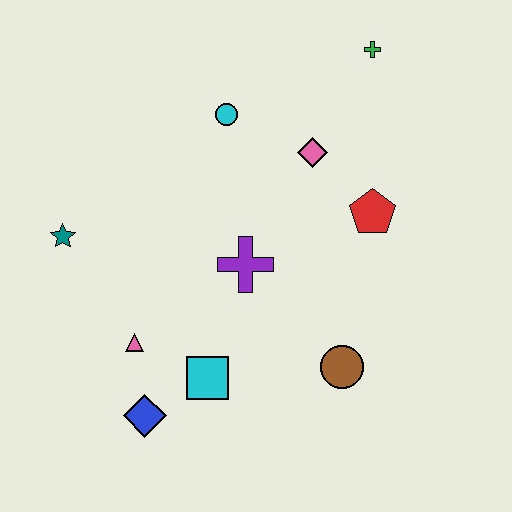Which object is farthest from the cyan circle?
The blue diamond is farthest from the cyan circle.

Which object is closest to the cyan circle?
The pink diamond is closest to the cyan circle.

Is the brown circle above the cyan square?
Yes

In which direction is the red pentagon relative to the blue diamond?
The red pentagon is to the right of the blue diamond.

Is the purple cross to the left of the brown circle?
Yes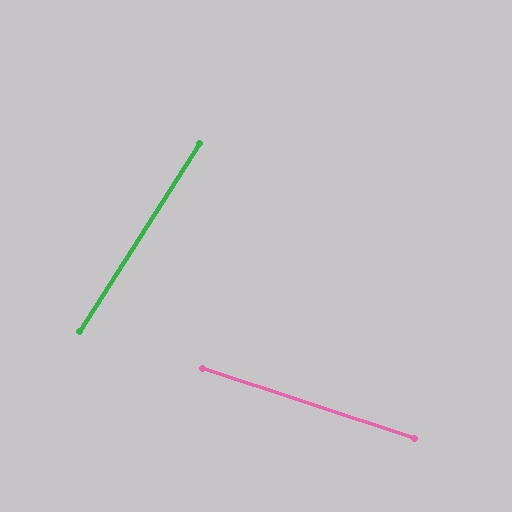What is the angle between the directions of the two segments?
Approximately 76 degrees.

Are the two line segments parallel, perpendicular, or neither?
Neither parallel nor perpendicular — they differ by about 76°.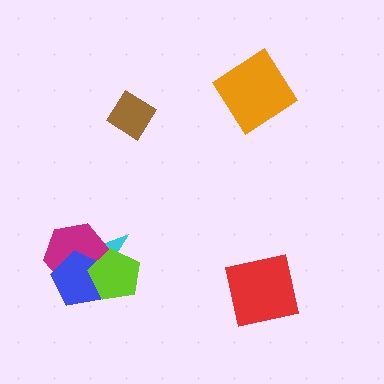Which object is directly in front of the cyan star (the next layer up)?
The magenta hexagon is directly in front of the cyan star.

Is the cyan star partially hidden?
Yes, it is partially covered by another shape.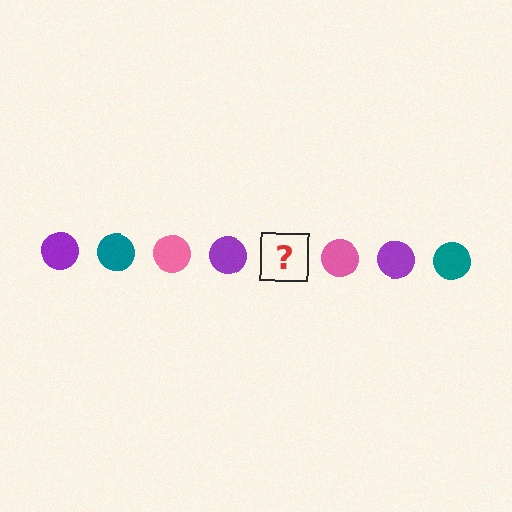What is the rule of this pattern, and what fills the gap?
The rule is that the pattern cycles through purple, teal, pink circles. The gap should be filled with a teal circle.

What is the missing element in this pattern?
The missing element is a teal circle.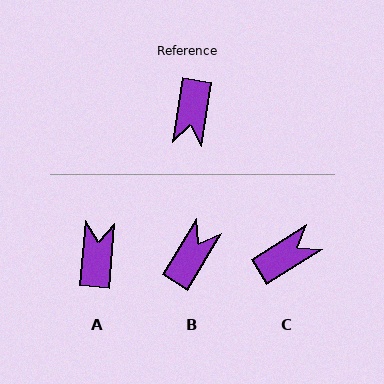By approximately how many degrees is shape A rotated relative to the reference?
Approximately 177 degrees clockwise.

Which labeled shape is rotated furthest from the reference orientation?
A, about 177 degrees away.